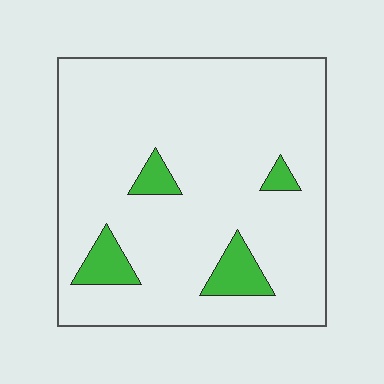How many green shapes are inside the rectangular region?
4.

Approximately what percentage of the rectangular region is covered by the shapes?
Approximately 10%.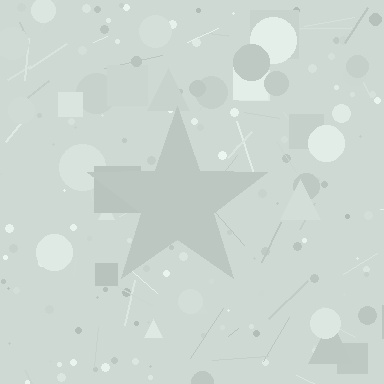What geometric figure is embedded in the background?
A star is embedded in the background.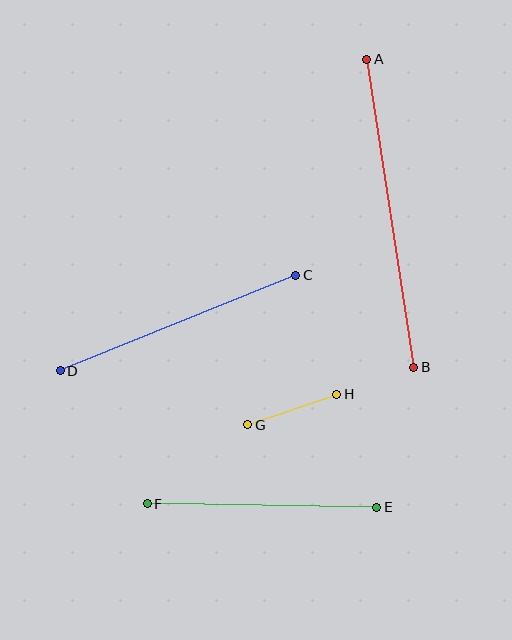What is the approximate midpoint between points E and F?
The midpoint is at approximately (262, 506) pixels.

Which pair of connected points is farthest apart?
Points A and B are farthest apart.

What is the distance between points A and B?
The distance is approximately 311 pixels.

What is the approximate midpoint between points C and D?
The midpoint is at approximately (178, 323) pixels.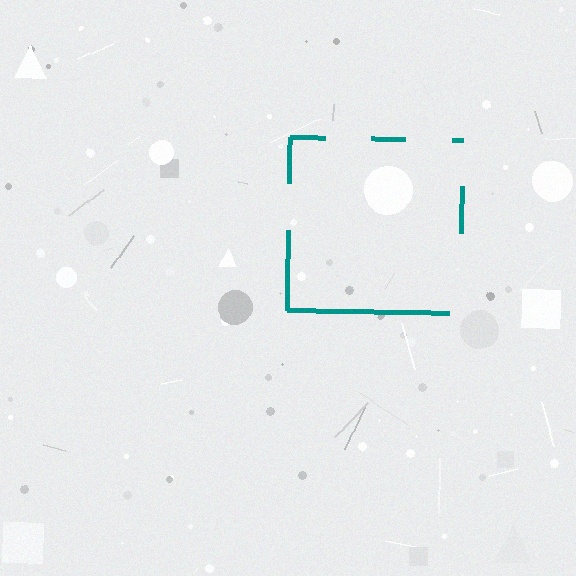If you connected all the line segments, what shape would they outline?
They would outline a square.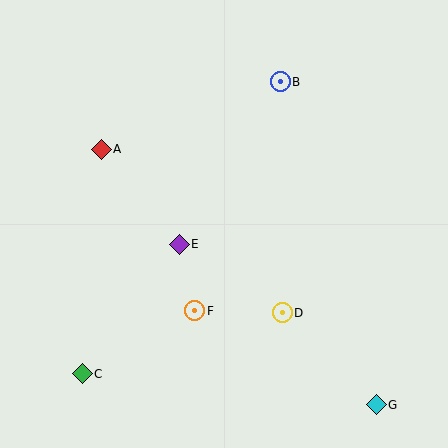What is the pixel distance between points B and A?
The distance between B and A is 192 pixels.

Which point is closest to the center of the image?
Point E at (179, 244) is closest to the center.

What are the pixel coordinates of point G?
Point G is at (376, 405).